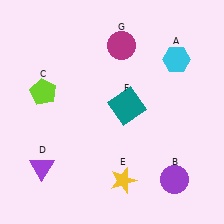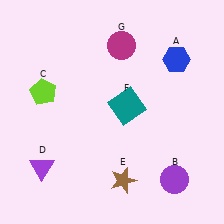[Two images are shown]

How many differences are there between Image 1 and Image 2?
There are 2 differences between the two images.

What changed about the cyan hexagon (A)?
In Image 1, A is cyan. In Image 2, it changed to blue.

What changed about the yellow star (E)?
In Image 1, E is yellow. In Image 2, it changed to brown.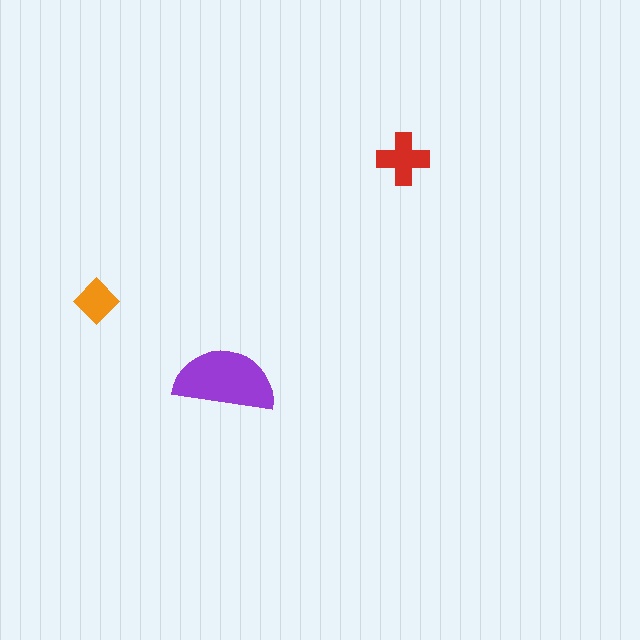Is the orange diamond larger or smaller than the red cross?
Smaller.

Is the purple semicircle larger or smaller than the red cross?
Larger.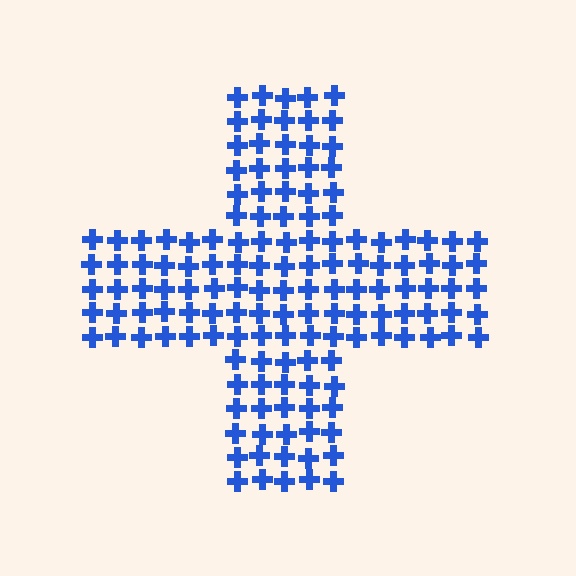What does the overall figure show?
The overall figure shows a cross.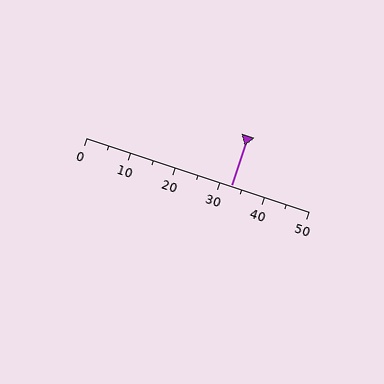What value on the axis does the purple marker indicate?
The marker indicates approximately 32.5.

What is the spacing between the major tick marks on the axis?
The major ticks are spaced 10 apart.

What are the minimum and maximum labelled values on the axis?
The axis runs from 0 to 50.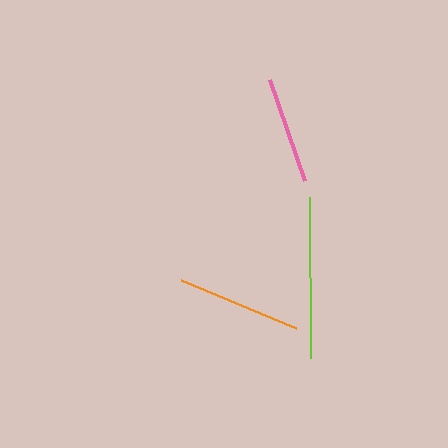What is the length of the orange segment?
The orange segment is approximately 125 pixels long.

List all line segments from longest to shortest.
From longest to shortest: lime, orange, pink.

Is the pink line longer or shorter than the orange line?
The orange line is longer than the pink line.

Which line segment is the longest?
The lime line is the longest at approximately 161 pixels.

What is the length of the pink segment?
The pink segment is approximately 107 pixels long.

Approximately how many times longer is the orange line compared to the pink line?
The orange line is approximately 1.2 times the length of the pink line.